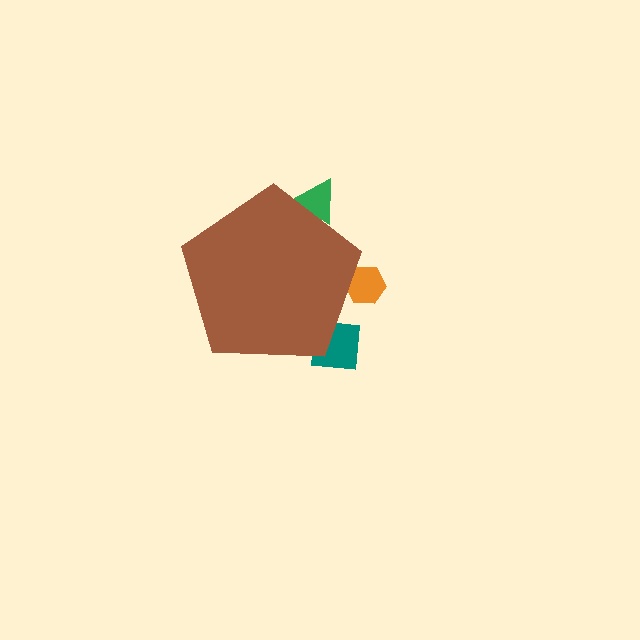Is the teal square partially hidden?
Yes, the teal square is partially hidden behind the brown pentagon.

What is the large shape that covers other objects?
A brown pentagon.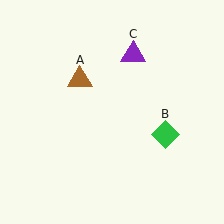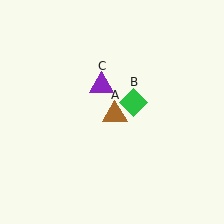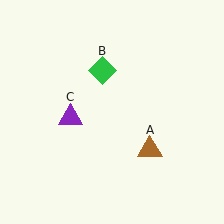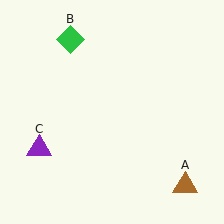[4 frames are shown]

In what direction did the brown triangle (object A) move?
The brown triangle (object A) moved down and to the right.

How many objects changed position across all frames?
3 objects changed position: brown triangle (object A), green diamond (object B), purple triangle (object C).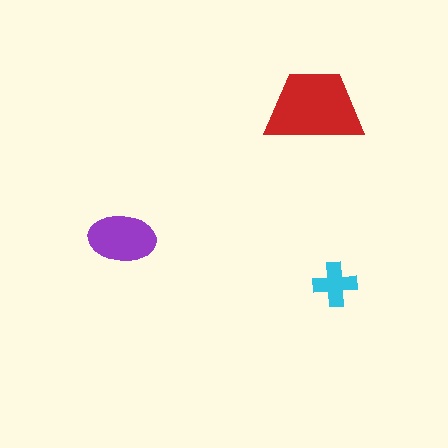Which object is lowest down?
The cyan cross is bottommost.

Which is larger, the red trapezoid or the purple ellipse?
The red trapezoid.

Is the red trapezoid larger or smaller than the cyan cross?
Larger.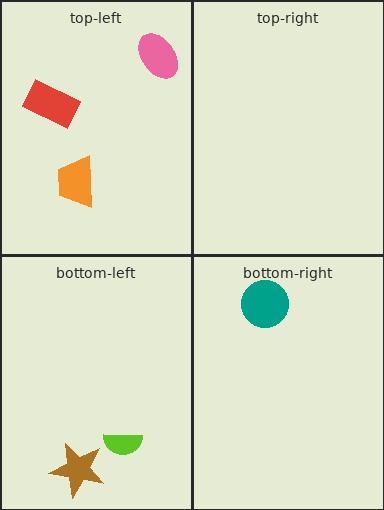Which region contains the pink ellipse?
The top-left region.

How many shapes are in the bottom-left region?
2.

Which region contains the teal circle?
The bottom-right region.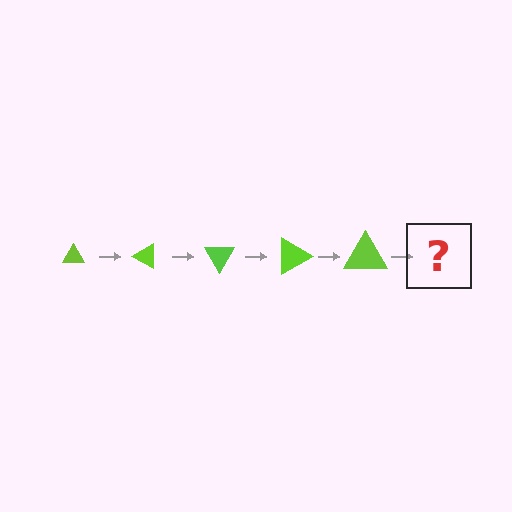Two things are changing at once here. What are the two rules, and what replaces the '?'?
The two rules are that the triangle grows larger each step and it rotates 30 degrees each step. The '?' should be a triangle, larger than the previous one and rotated 150 degrees from the start.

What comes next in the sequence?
The next element should be a triangle, larger than the previous one and rotated 150 degrees from the start.